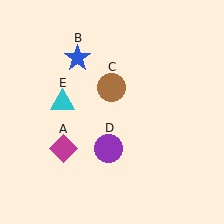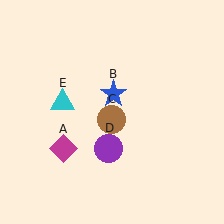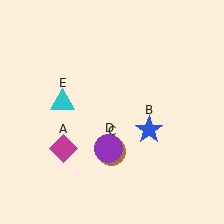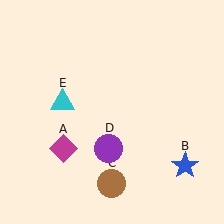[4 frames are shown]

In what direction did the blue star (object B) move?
The blue star (object B) moved down and to the right.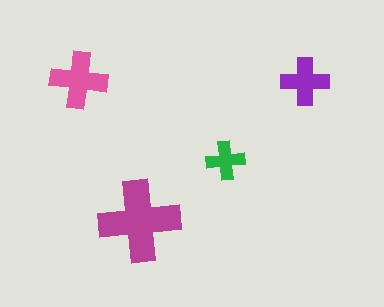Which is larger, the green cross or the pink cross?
The pink one.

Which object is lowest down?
The magenta cross is bottommost.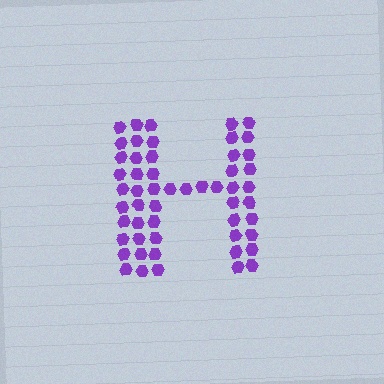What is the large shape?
The large shape is the letter H.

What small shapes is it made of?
It is made of small hexagons.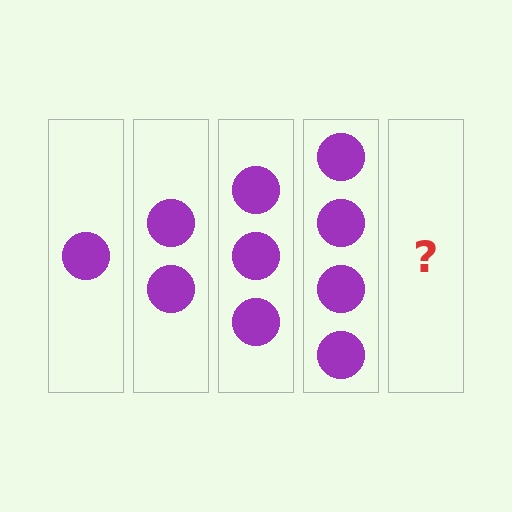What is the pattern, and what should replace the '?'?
The pattern is that each step adds one more circle. The '?' should be 5 circles.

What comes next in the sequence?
The next element should be 5 circles.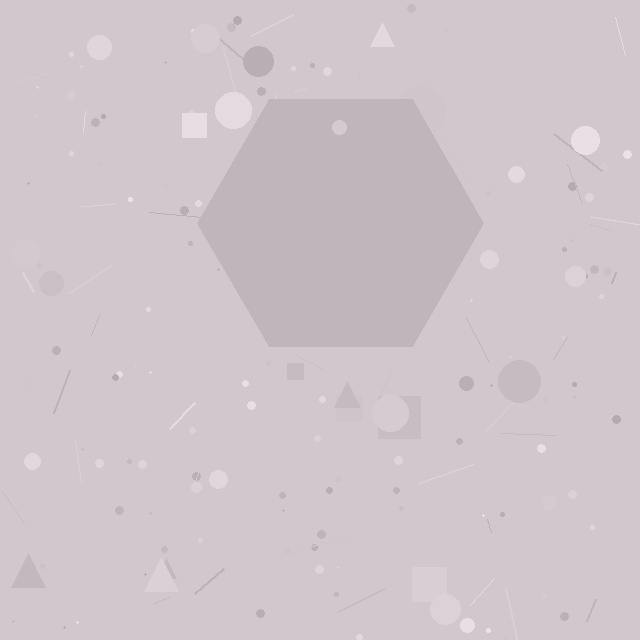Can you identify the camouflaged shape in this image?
The camouflaged shape is a hexagon.